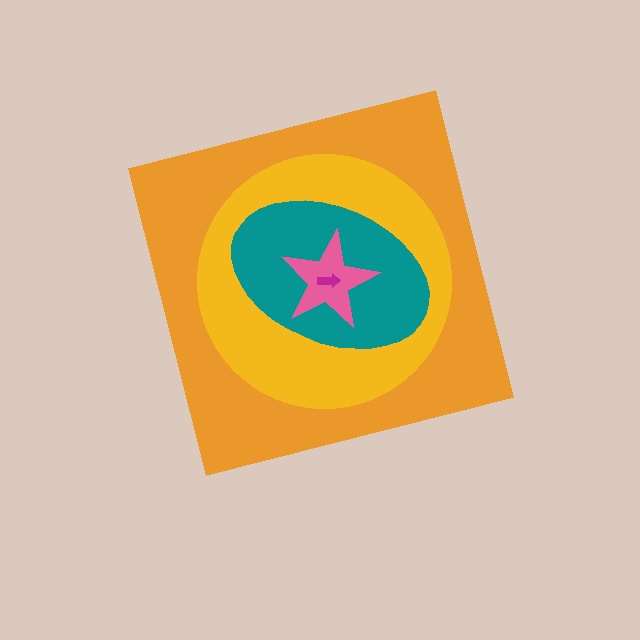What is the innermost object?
The magenta arrow.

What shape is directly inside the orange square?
The yellow circle.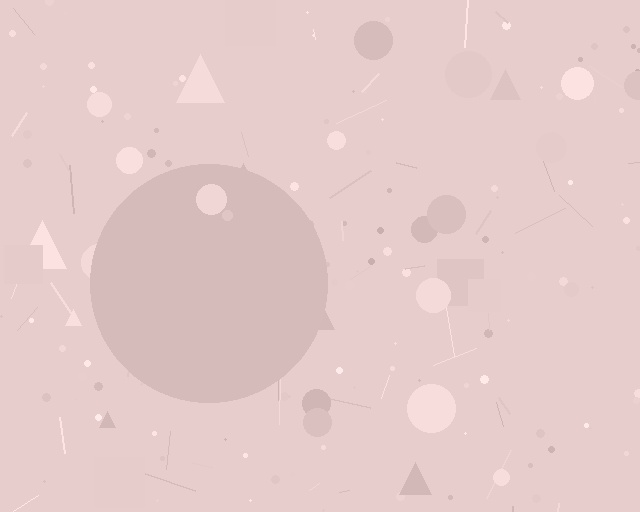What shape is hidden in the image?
A circle is hidden in the image.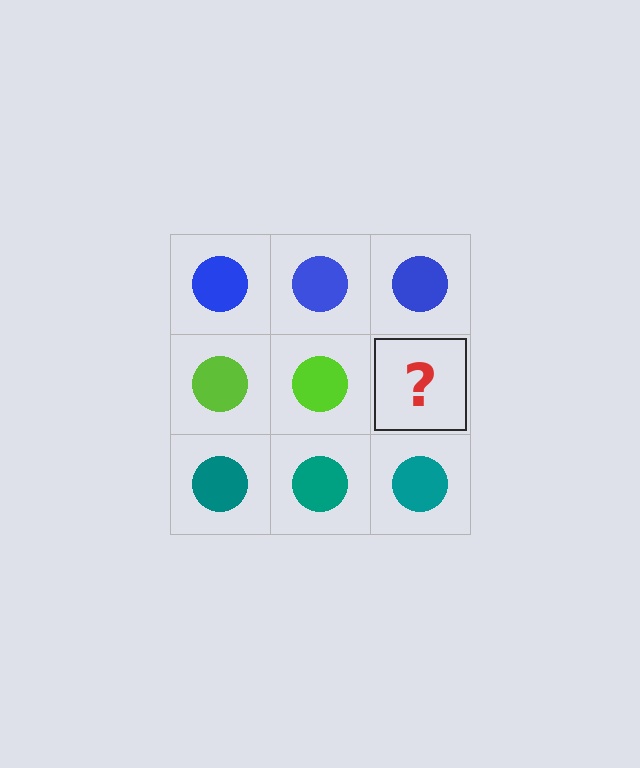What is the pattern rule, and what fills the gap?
The rule is that each row has a consistent color. The gap should be filled with a lime circle.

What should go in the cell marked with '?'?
The missing cell should contain a lime circle.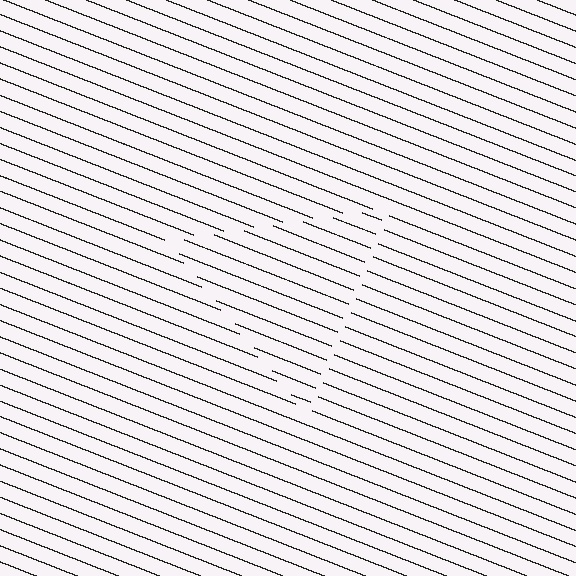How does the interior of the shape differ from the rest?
The interior of the shape contains the same grating, shifted by half a period — the contour is defined by the phase discontinuity where line-ends from the inner and outer gratings abut.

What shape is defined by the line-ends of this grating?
An illusory triangle. The interior of the shape contains the same grating, shifted by half a period — the contour is defined by the phase discontinuity where line-ends from the inner and outer gratings abut.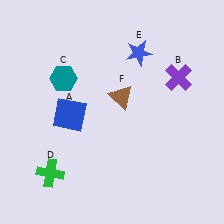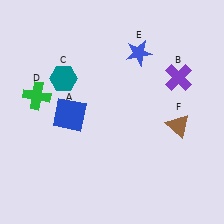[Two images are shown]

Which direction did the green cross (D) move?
The green cross (D) moved up.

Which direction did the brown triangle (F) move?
The brown triangle (F) moved right.